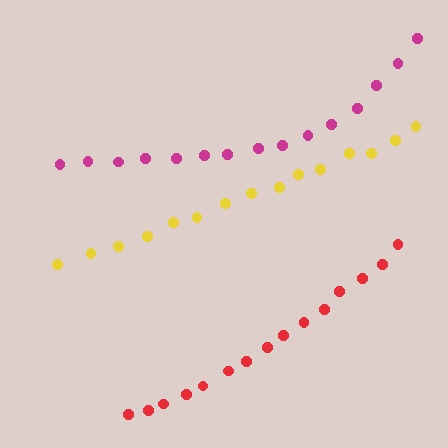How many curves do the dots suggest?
There are 3 distinct paths.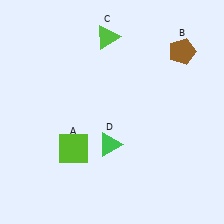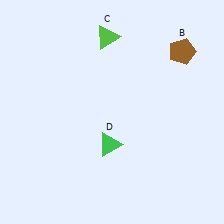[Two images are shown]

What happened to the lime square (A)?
The lime square (A) was removed in Image 2. It was in the bottom-left area of Image 1.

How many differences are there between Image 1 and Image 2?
There is 1 difference between the two images.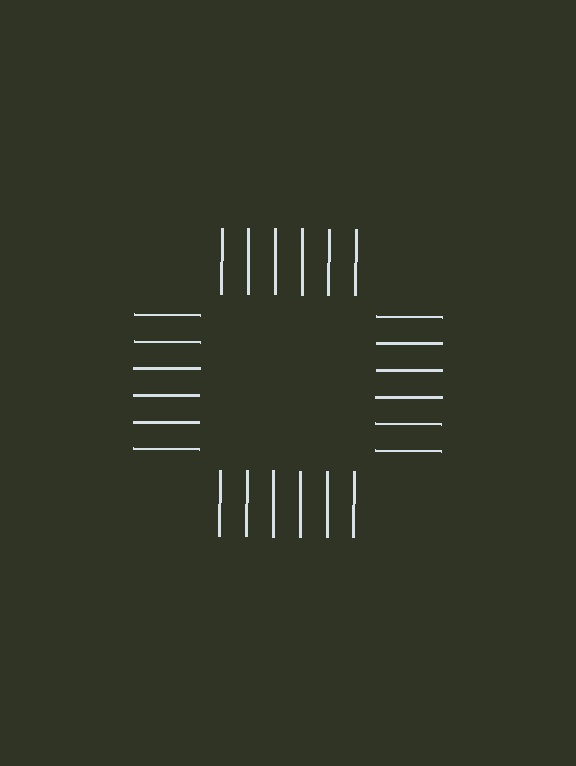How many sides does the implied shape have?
4 sides — the line-ends trace a square.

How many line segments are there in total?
24 — 6 along each of the 4 edges.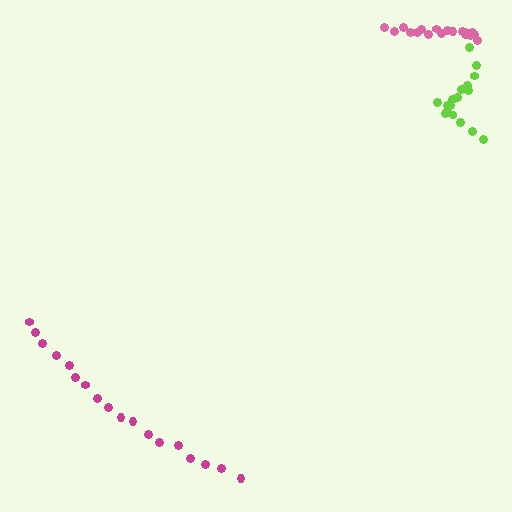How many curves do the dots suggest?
There are 3 distinct paths.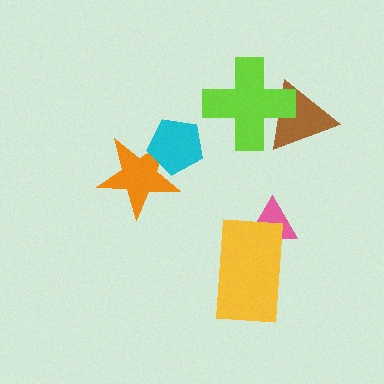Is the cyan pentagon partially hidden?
No, no other shape covers it.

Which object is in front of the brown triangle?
The lime cross is in front of the brown triangle.